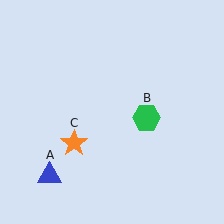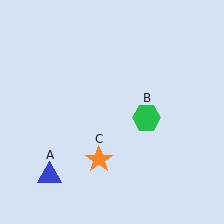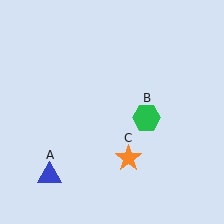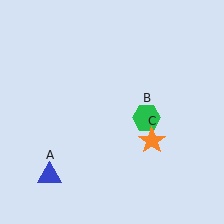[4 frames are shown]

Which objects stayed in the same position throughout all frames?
Blue triangle (object A) and green hexagon (object B) remained stationary.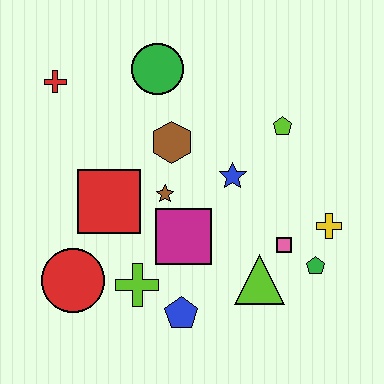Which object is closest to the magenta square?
The brown star is closest to the magenta square.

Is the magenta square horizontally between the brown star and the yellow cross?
Yes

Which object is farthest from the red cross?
The green pentagon is farthest from the red cross.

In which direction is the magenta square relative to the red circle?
The magenta square is to the right of the red circle.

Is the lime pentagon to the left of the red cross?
No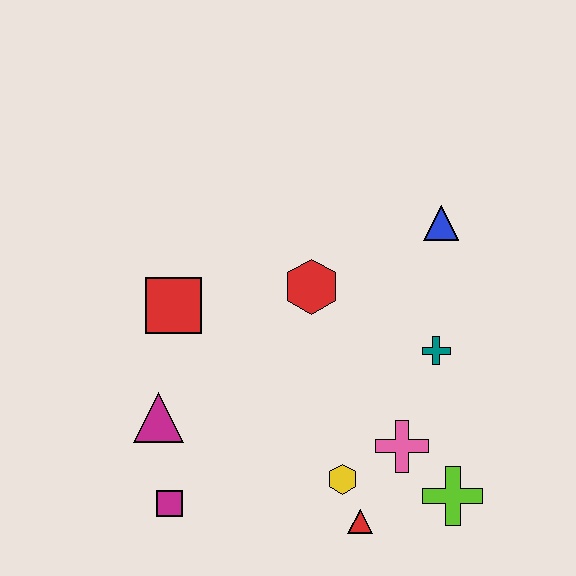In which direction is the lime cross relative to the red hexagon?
The lime cross is below the red hexagon.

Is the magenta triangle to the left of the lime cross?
Yes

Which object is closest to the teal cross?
The pink cross is closest to the teal cross.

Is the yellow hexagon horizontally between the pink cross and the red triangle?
No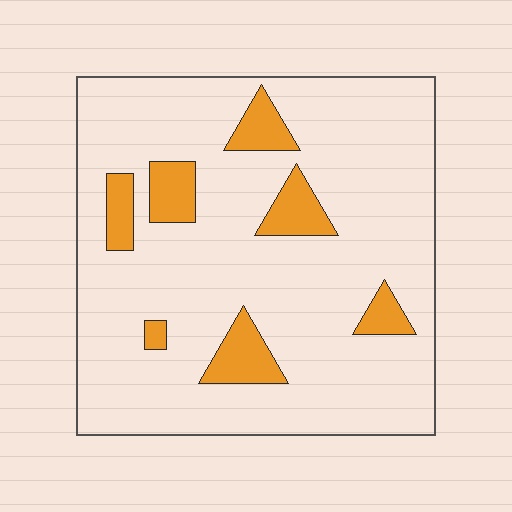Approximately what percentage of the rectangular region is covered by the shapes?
Approximately 15%.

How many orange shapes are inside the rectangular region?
7.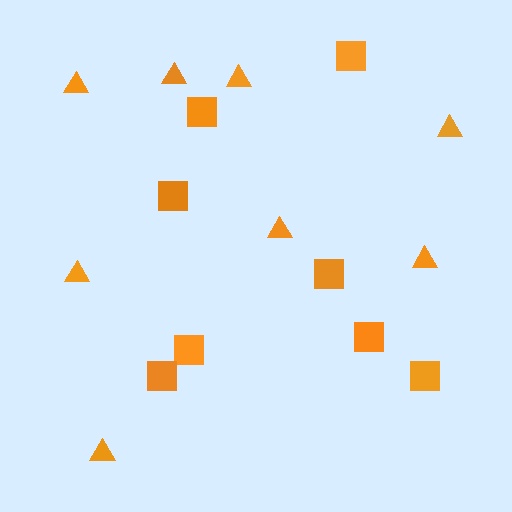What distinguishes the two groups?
There are 2 groups: one group of squares (8) and one group of triangles (8).